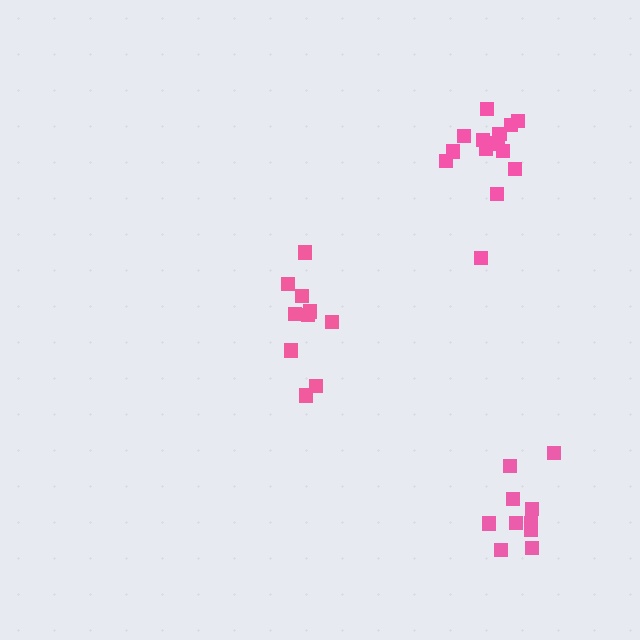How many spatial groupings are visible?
There are 3 spatial groupings.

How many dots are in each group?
Group 1: 10 dots, Group 2: 10 dots, Group 3: 14 dots (34 total).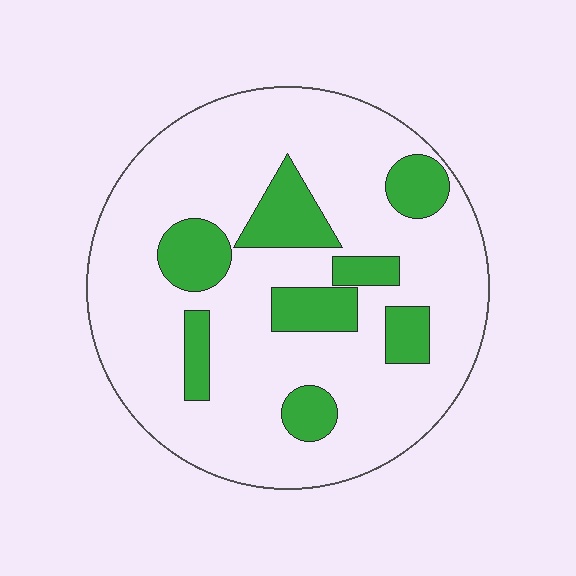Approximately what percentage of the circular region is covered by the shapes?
Approximately 20%.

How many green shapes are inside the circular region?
8.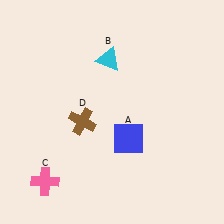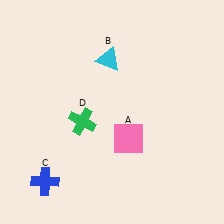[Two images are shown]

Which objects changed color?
A changed from blue to pink. C changed from pink to blue. D changed from brown to green.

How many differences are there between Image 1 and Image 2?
There are 3 differences between the two images.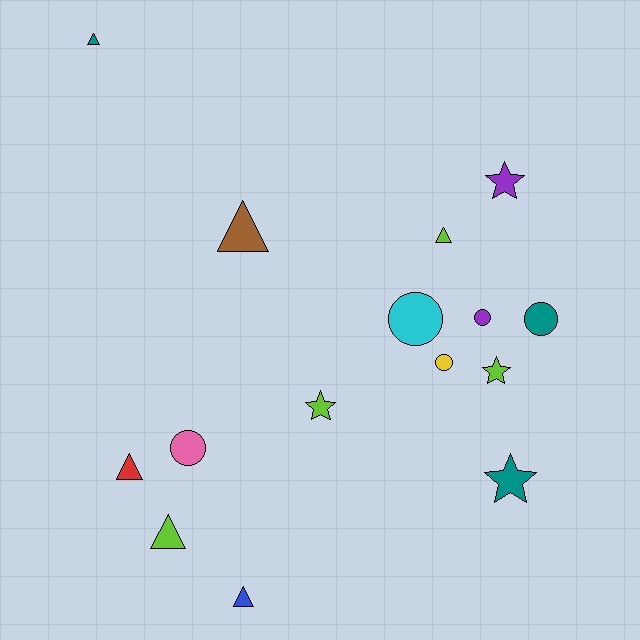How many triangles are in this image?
There are 6 triangles.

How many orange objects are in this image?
There are no orange objects.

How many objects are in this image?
There are 15 objects.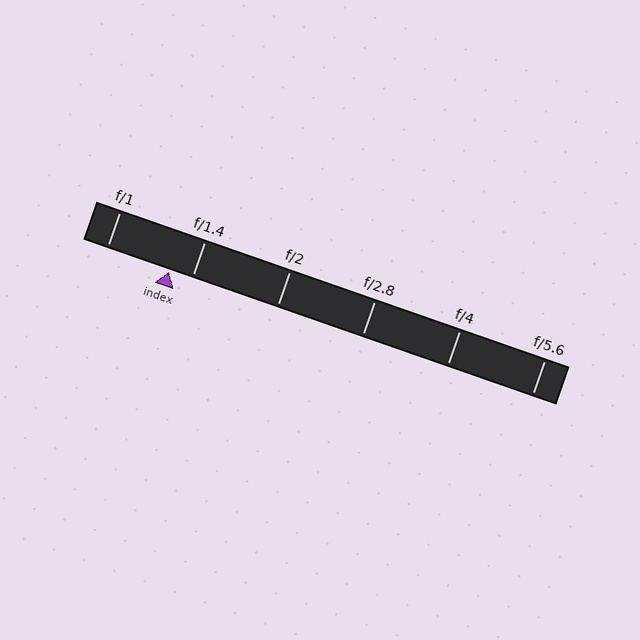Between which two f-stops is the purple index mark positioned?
The index mark is between f/1 and f/1.4.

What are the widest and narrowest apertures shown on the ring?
The widest aperture shown is f/1 and the narrowest is f/5.6.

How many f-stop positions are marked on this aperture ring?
There are 6 f-stop positions marked.